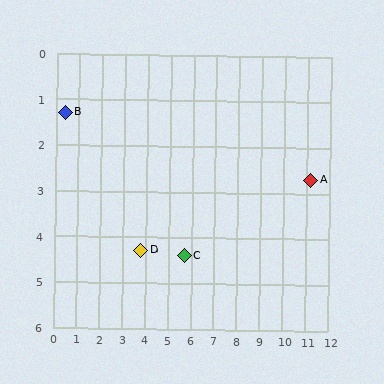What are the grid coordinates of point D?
Point D is at approximately (3.8, 4.3).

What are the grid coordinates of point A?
Point A is at approximately (11.2, 2.7).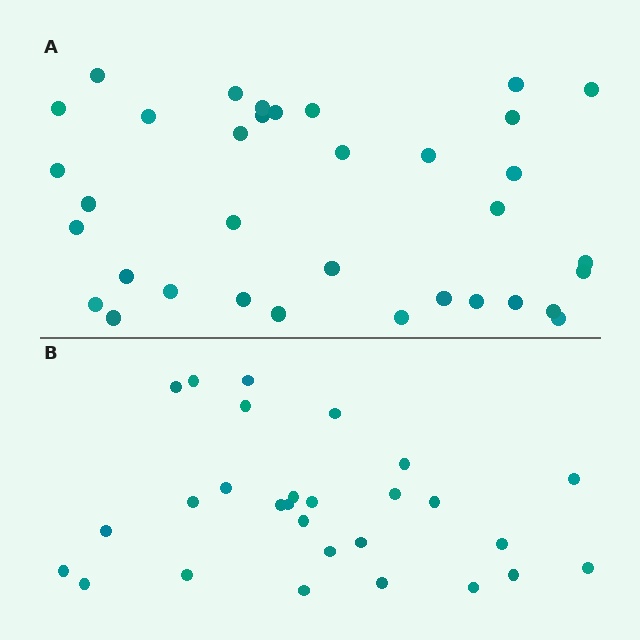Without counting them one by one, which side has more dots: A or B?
Region A (the top region) has more dots.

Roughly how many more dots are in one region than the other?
Region A has roughly 8 or so more dots than region B.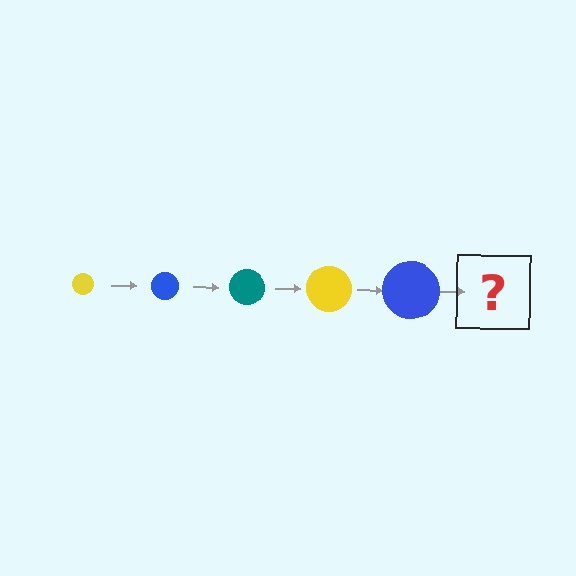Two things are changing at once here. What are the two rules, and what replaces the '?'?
The two rules are that the circle grows larger each step and the color cycles through yellow, blue, and teal. The '?' should be a teal circle, larger than the previous one.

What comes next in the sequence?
The next element should be a teal circle, larger than the previous one.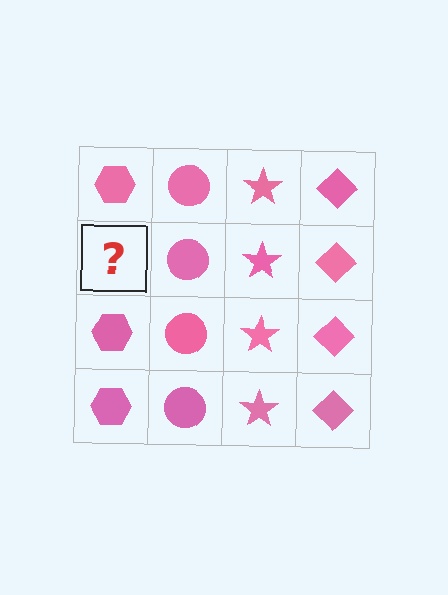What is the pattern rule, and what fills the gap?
The rule is that each column has a consistent shape. The gap should be filled with a pink hexagon.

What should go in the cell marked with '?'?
The missing cell should contain a pink hexagon.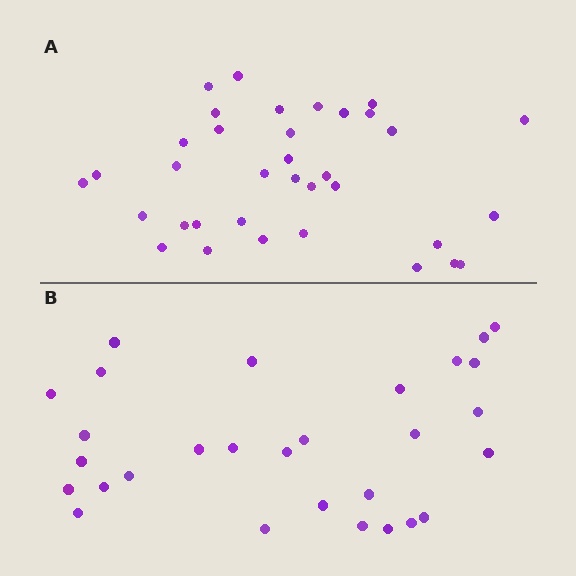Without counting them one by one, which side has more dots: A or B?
Region A (the top region) has more dots.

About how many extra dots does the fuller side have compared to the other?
Region A has about 6 more dots than region B.